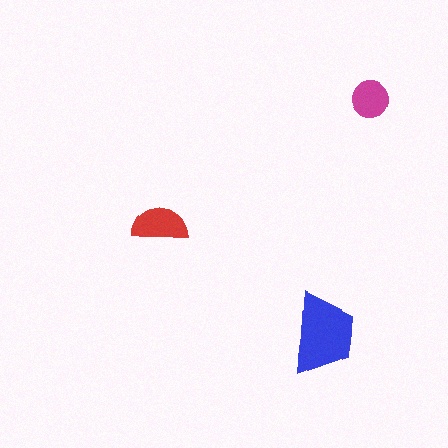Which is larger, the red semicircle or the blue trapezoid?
The blue trapezoid.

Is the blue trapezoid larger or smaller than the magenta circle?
Larger.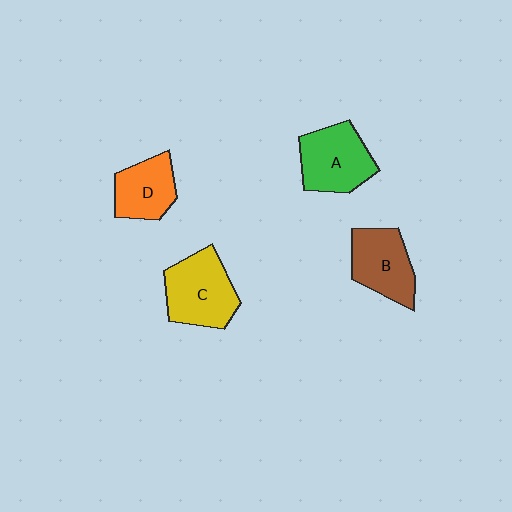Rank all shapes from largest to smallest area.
From largest to smallest: C (yellow), A (green), B (brown), D (orange).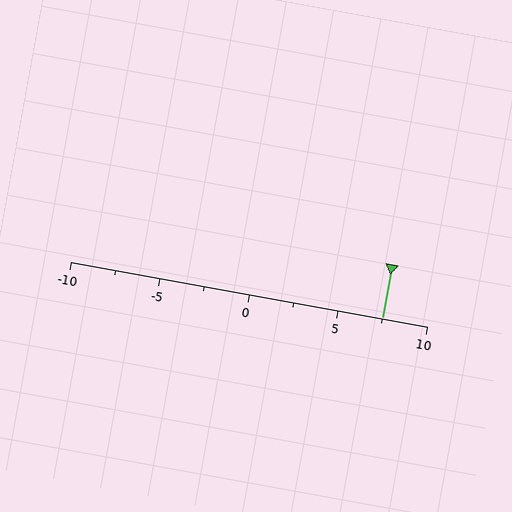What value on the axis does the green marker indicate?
The marker indicates approximately 7.5.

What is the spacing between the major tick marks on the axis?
The major ticks are spaced 5 apart.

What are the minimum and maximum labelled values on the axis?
The axis runs from -10 to 10.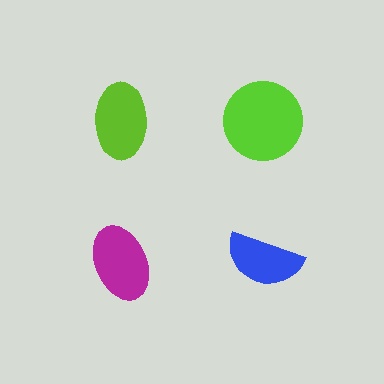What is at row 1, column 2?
A lime circle.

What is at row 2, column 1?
A magenta ellipse.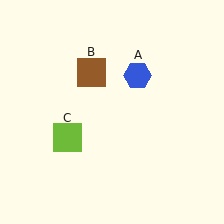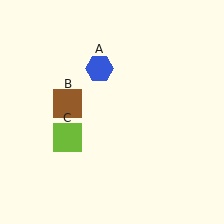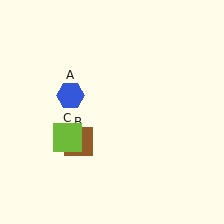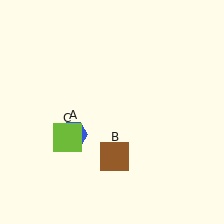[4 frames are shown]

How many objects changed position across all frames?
2 objects changed position: blue hexagon (object A), brown square (object B).